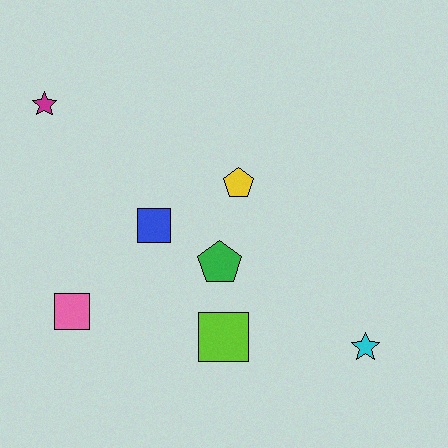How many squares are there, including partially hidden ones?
There are 3 squares.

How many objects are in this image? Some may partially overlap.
There are 7 objects.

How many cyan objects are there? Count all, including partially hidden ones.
There is 1 cyan object.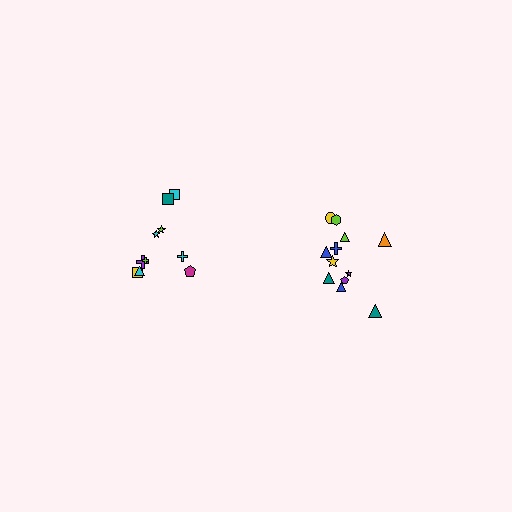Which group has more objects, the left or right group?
The right group.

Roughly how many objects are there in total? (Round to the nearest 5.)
Roughly 20 objects in total.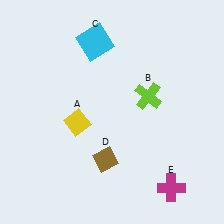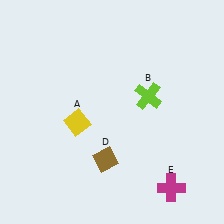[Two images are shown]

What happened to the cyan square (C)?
The cyan square (C) was removed in Image 2. It was in the top-left area of Image 1.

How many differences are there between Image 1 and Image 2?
There is 1 difference between the two images.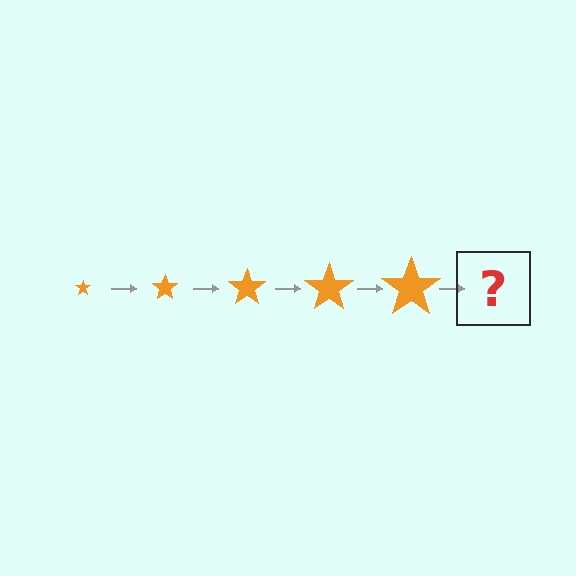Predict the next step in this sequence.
The next step is an orange star, larger than the previous one.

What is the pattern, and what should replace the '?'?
The pattern is that the star gets progressively larger each step. The '?' should be an orange star, larger than the previous one.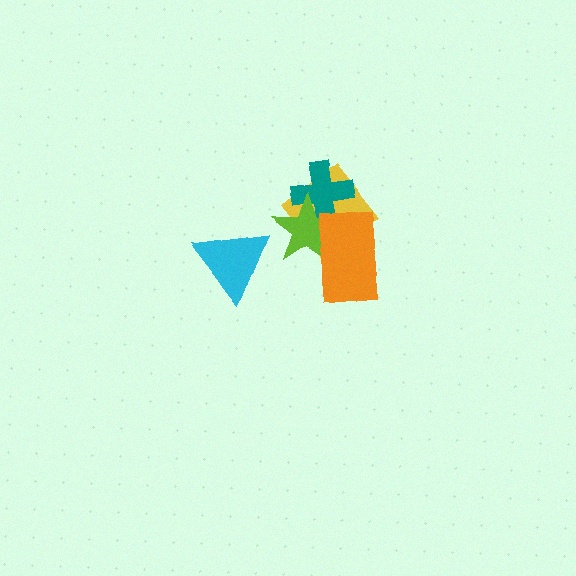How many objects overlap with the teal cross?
2 objects overlap with the teal cross.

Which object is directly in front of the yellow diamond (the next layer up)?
The teal cross is directly in front of the yellow diamond.